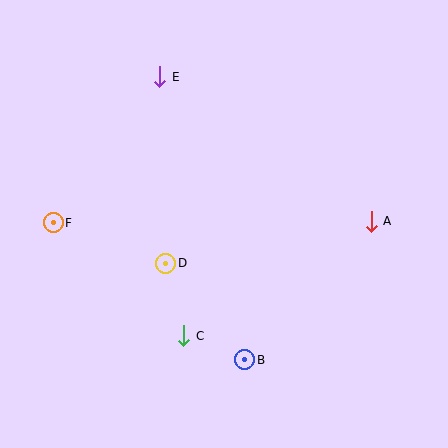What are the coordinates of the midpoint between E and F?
The midpoint between E and F is at (106, 150).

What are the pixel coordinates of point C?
Point C is at (184, 336).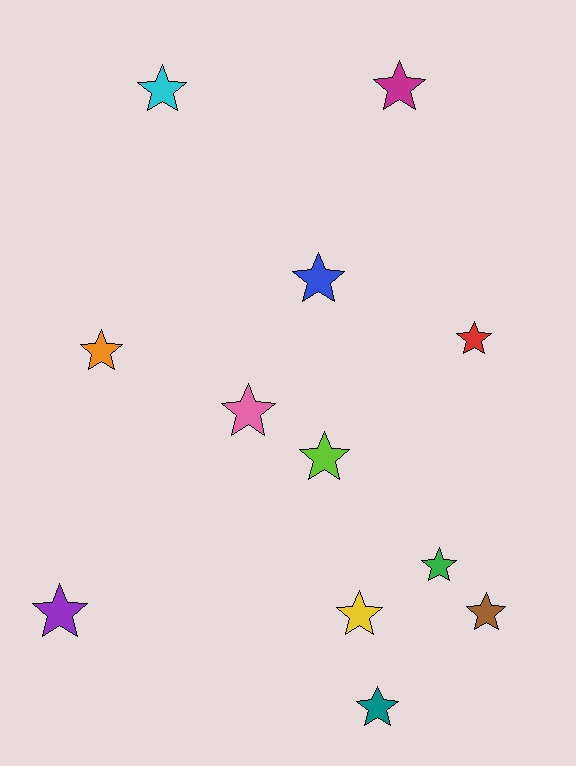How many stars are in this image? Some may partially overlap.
There are 12 stars.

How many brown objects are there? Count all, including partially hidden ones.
There is 1 brown object.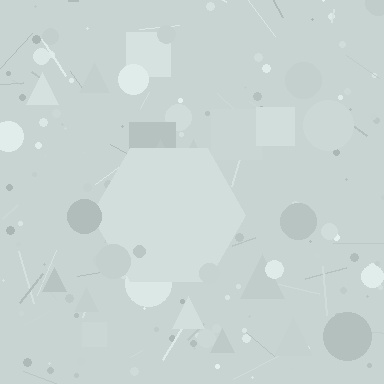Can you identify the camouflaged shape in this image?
The camouflaged shape is a hexagon.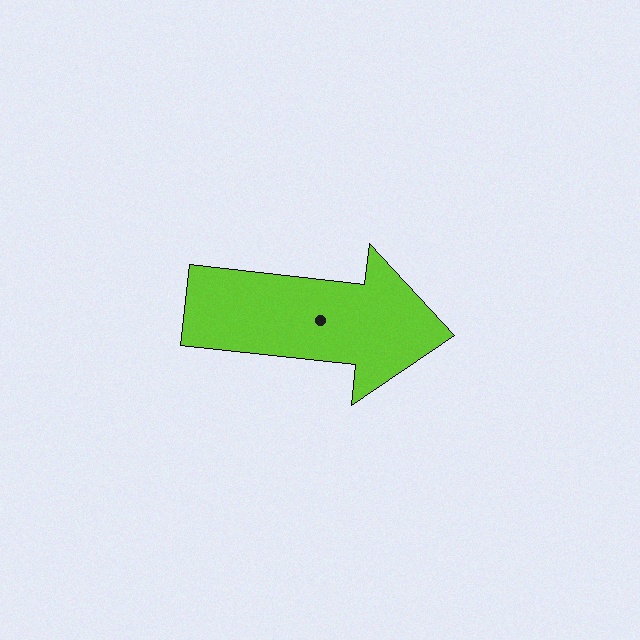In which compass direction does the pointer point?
East.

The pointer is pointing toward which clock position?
Roughly 3 o'clock.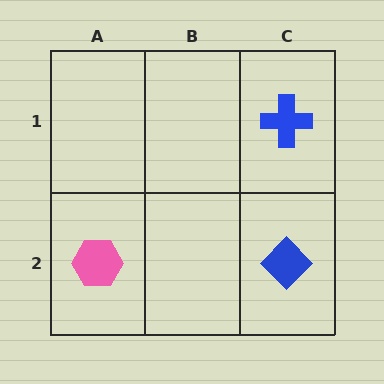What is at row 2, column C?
A blue diamond.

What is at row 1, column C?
A blue cross.